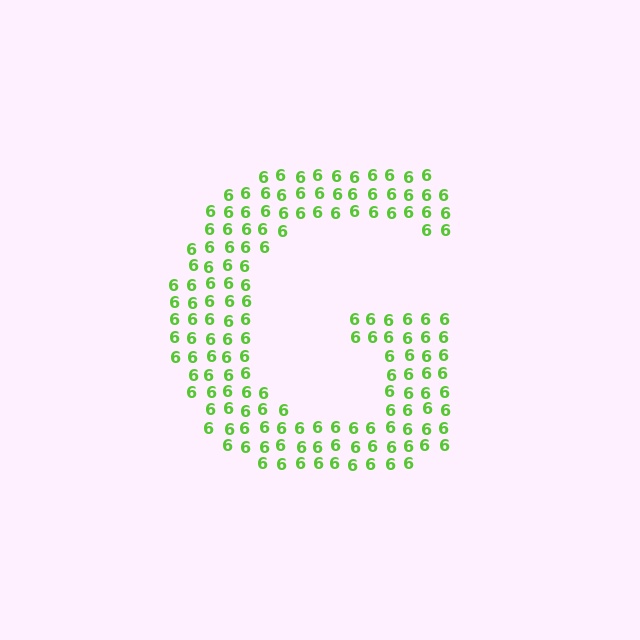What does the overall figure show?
The overall figure shows the letter G.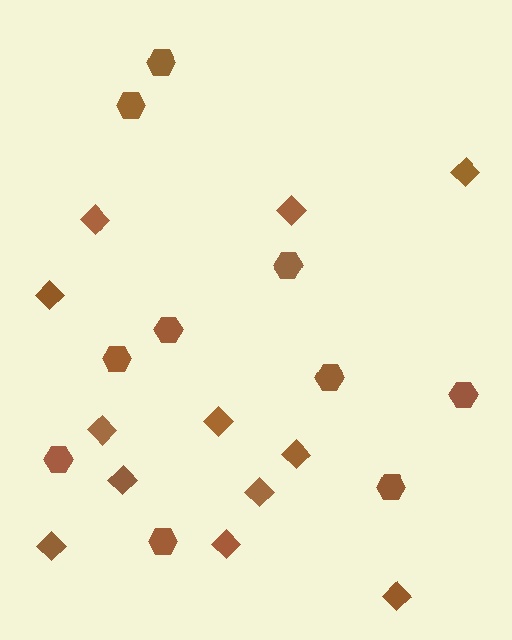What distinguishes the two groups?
There are 2 groups: one group of diamonds (12) and one group of hexagons (10).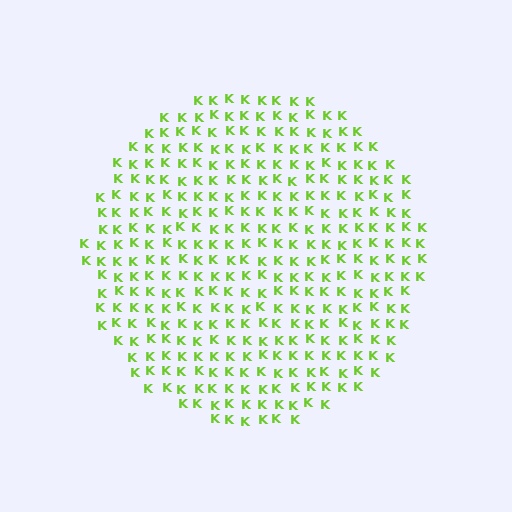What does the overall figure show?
The overall figure shows a circle.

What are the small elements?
The small elements are letter K's.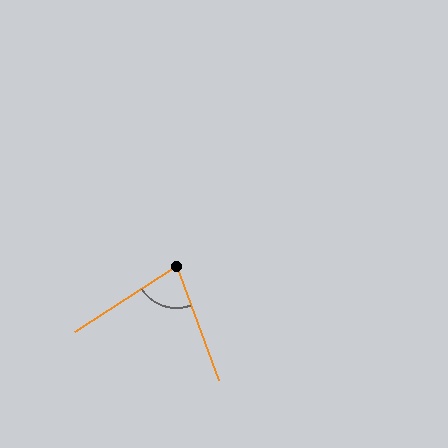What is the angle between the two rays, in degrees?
Approximately 77 degrees.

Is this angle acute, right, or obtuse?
It is acute.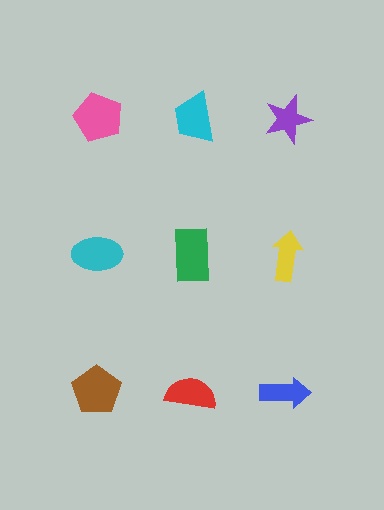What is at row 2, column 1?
A cyan ellipse.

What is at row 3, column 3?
A blue arrow.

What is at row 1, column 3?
A purple star.